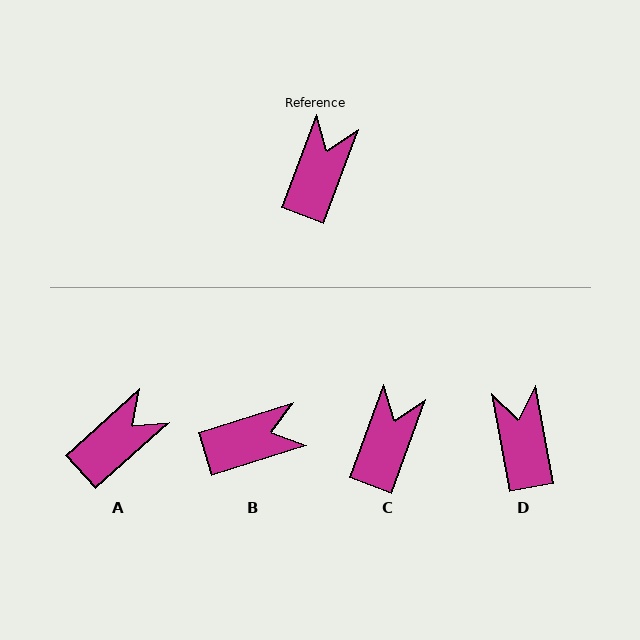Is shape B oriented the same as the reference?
No, it is off by about 52 degrees.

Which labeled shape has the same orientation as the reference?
C.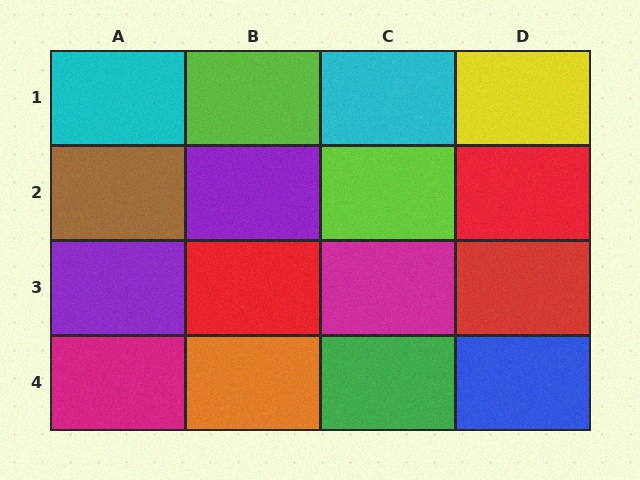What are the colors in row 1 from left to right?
Cyan, lime, cyan, yellow.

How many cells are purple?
2 cells are purple.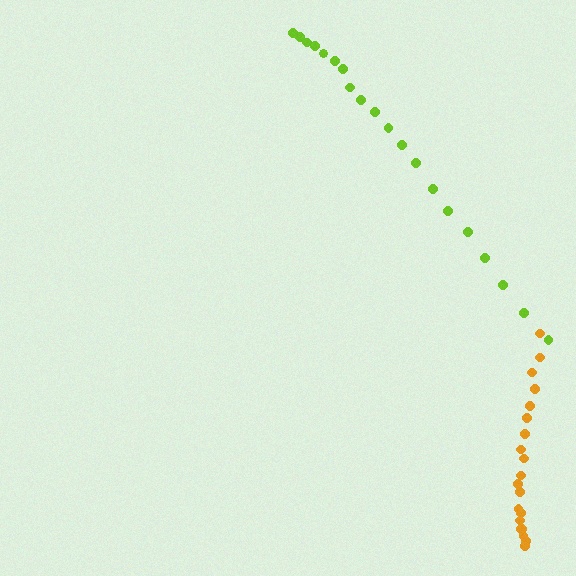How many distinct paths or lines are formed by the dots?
There are 2 distinct paths.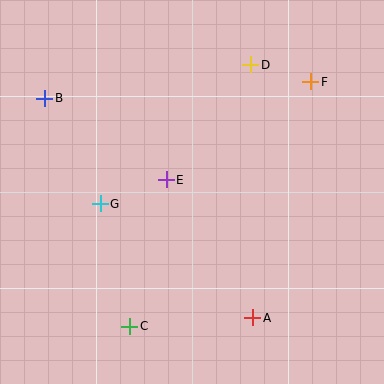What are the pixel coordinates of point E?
Point E is at (166, 180).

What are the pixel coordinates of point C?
Point C is at (130, 326).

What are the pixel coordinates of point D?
Point D is at (251, 65).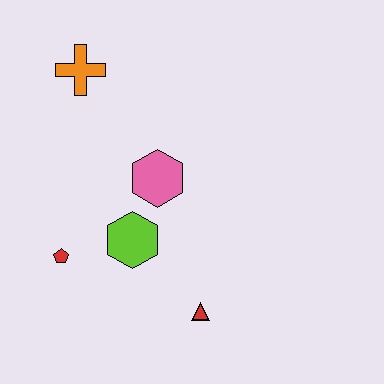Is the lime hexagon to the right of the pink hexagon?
No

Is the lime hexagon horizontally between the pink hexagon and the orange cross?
Yes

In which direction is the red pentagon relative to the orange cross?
The red pentagon is below the orange cross.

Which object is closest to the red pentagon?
The lime hexagon is closest to the red pentagon.